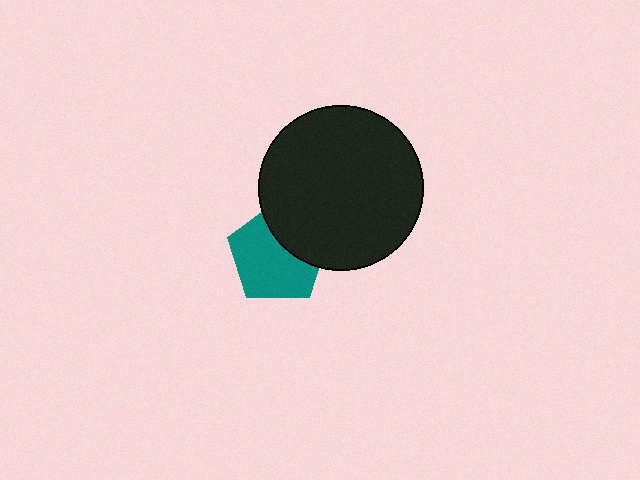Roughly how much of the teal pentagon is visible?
Most of it is visible (roughly 66%).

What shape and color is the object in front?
The object in front is a black circle.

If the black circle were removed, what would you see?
You would see the complete teal pentagon.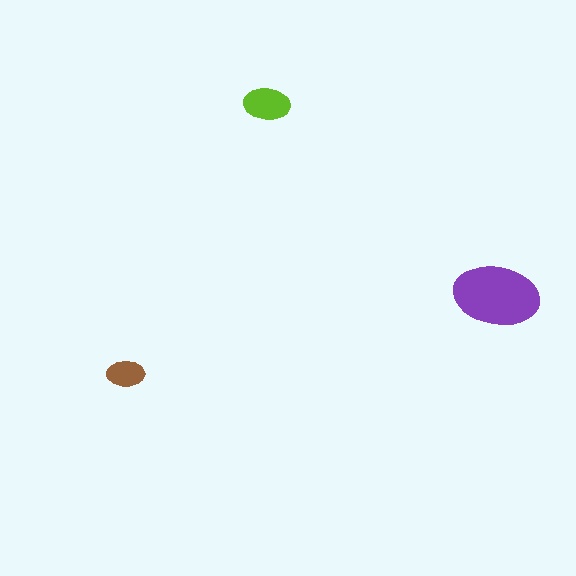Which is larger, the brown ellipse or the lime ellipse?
The lime one.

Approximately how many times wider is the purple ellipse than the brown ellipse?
About 2.5 times wider.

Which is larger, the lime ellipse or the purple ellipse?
The purple one.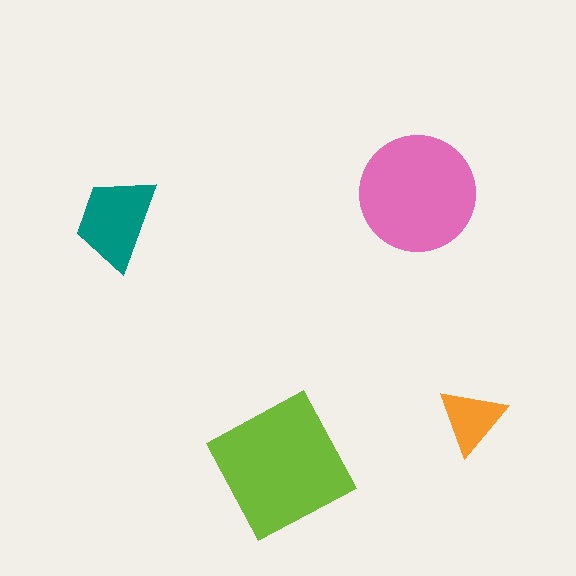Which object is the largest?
The lime square.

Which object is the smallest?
The orange triangle.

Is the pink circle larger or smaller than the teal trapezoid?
Larger.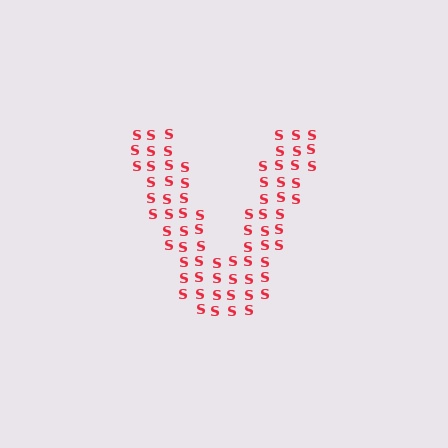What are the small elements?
The small elements are letter S's.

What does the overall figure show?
The overall figure shows the letter V.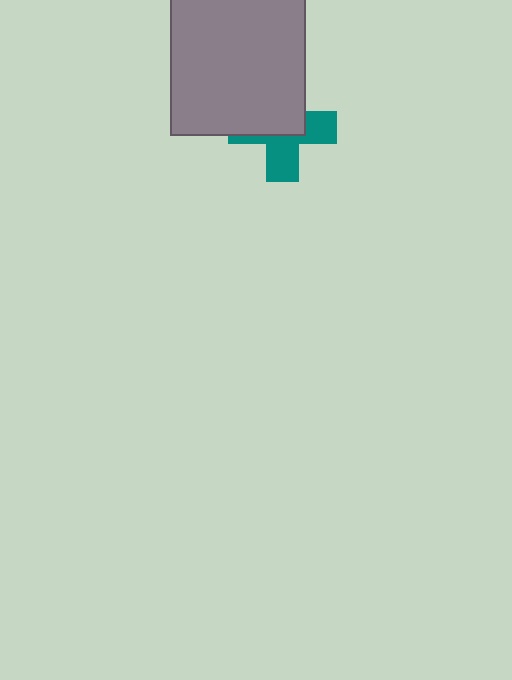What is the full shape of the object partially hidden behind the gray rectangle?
The partially hidden object is a teal cross.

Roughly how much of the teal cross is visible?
About half of it is visible (roughly 48%).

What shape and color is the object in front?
The object in front is a gray rectangle.